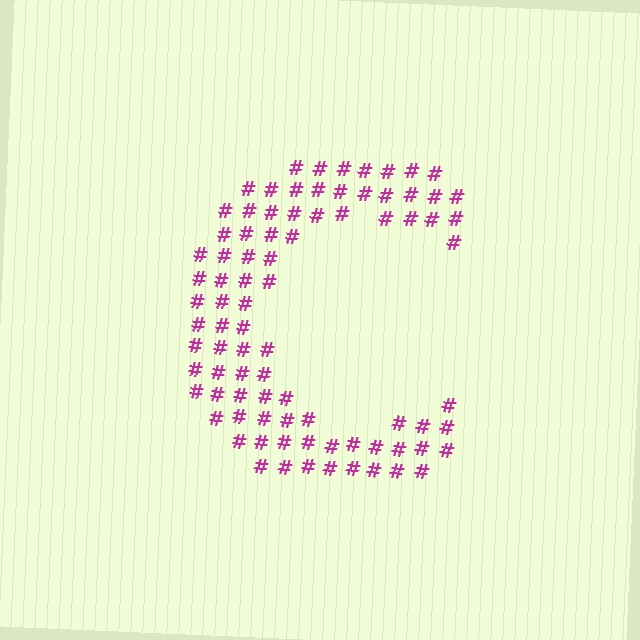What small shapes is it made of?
It is made of small hash symbols.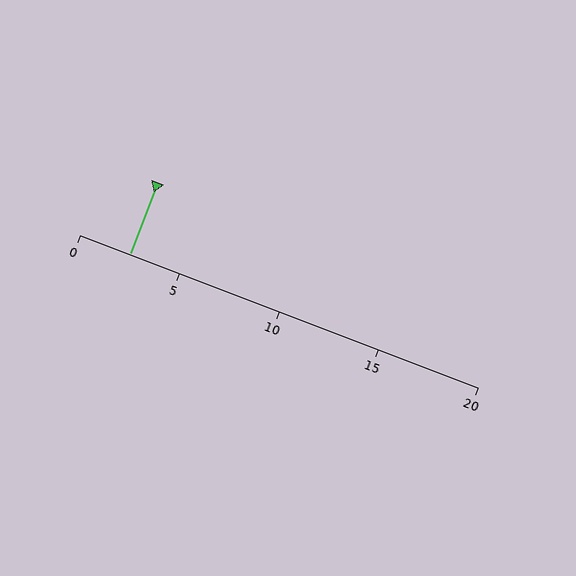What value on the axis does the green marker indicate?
The marker indicates approximately 2.5.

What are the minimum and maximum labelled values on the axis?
The axis runs from 0 to 20.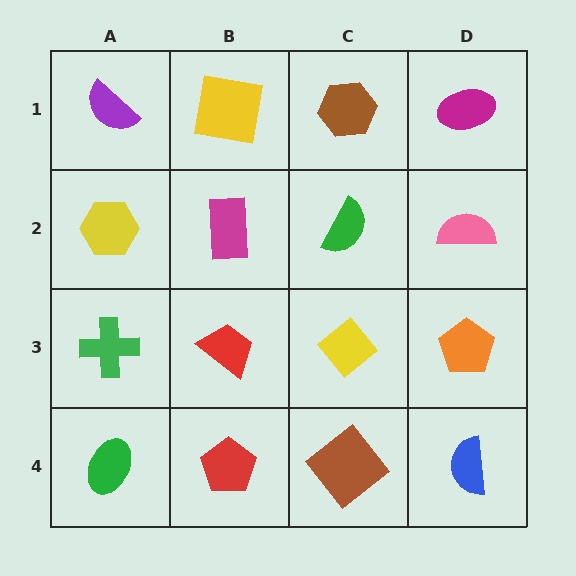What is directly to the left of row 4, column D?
A brown diamond.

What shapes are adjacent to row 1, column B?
A magenta rectangle (row 2, column B), a purple semicircle (row 1, column A), a brown hexagon (row 1, column C).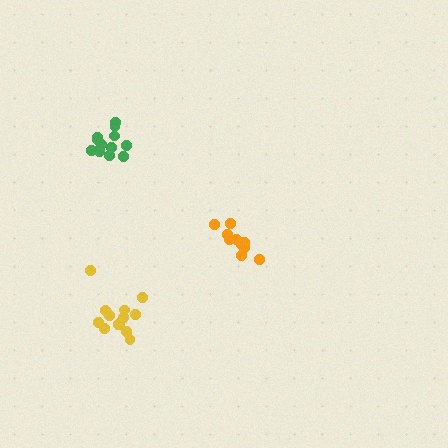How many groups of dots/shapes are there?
There are 3 groups.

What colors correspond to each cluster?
The clusters are colored: orange, green, yellow.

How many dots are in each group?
Group 1: 10 dots, Group 2: 13 dots, Group 3: 13 dots (36 total).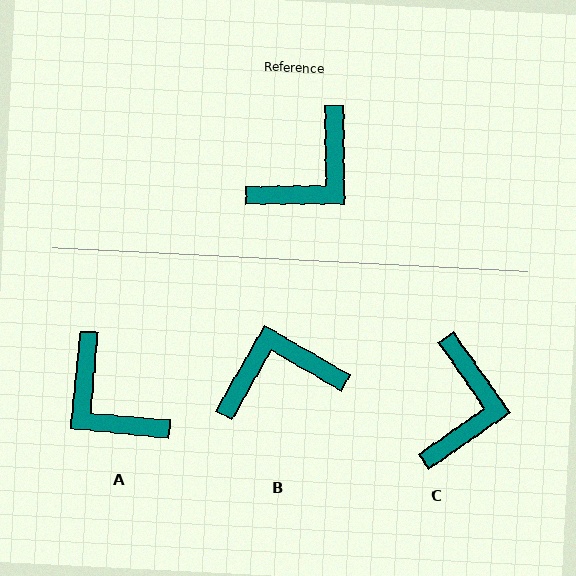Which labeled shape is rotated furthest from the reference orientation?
B, about 149 degrees away.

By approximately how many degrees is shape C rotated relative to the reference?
Approximately 35 degrees counter-clockwise.